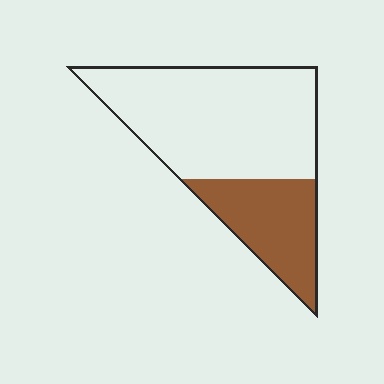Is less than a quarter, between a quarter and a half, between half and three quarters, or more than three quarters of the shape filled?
Between a quarter and a half.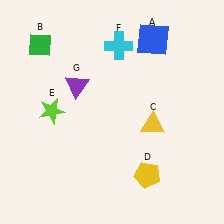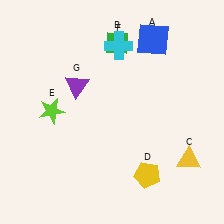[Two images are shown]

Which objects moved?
The objects that moved are: the green diamond (B), the yellow triangle (C).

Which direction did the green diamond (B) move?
The green diamond (B) moved right.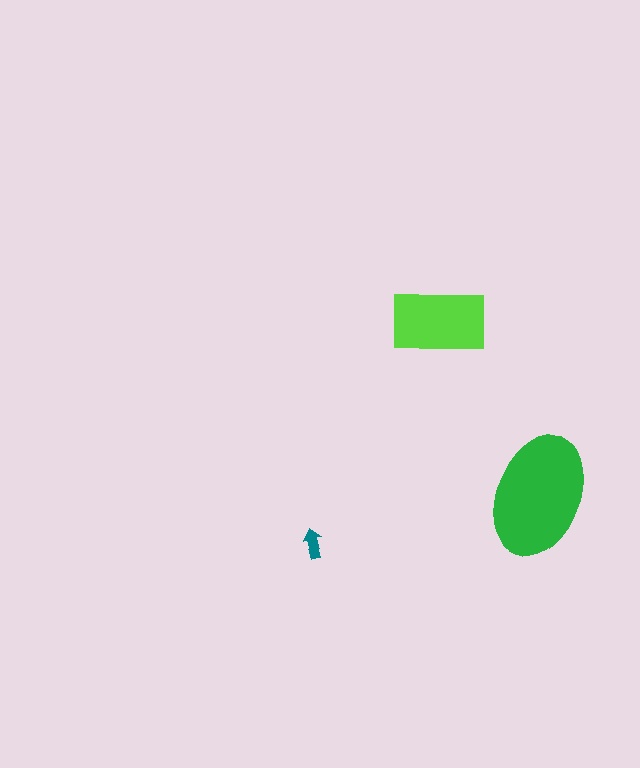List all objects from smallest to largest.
The teal arrow, the lime rectangle, the green ellipse.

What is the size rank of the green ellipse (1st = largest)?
1st.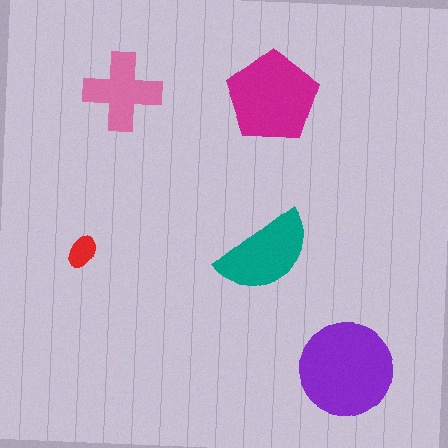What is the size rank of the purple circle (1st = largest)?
1st.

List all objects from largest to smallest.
The purple circle, the magenta pentagon, the teal semicircle, the pink cross, the red ellipse.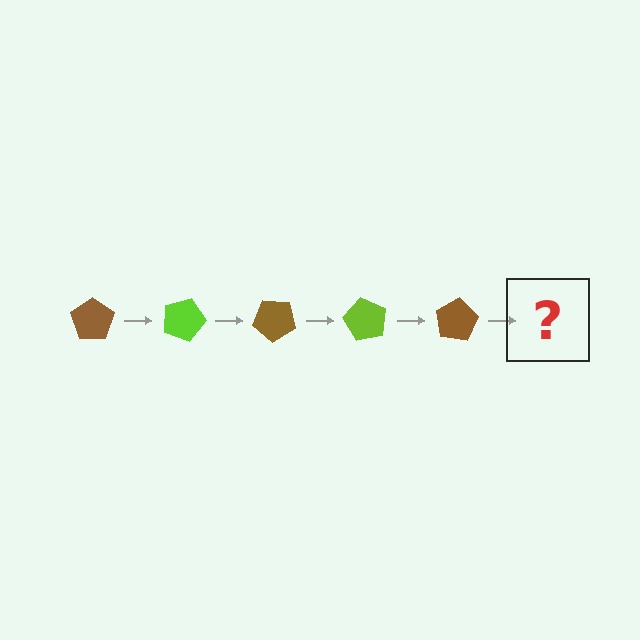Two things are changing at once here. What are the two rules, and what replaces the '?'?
The two rules are that it rotates 20 degrees each step and the color cycles through brown and lime. The '?' should be a lime pentagon, rotated 100 degrees from the start.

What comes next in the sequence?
The next element should be a lime pentagon, rotated 100 degrees from the start.